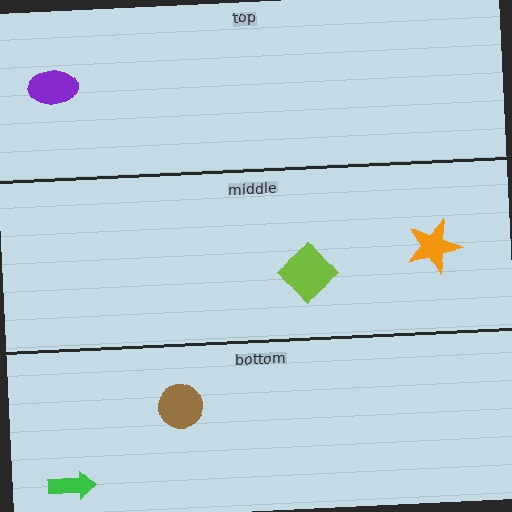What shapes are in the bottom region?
The green arrow, the brown circle.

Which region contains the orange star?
The middle region.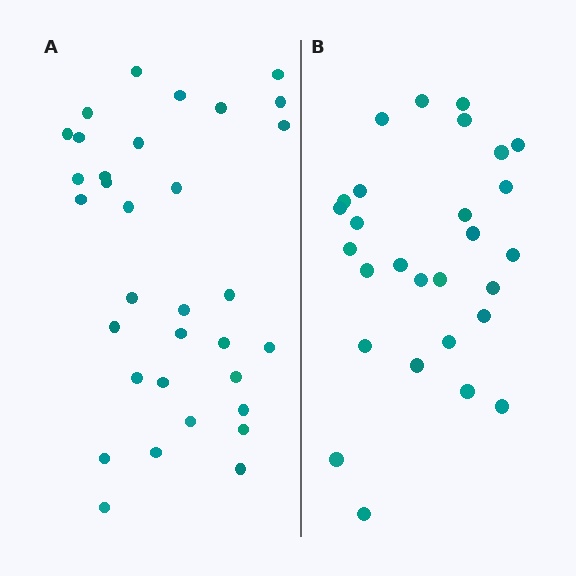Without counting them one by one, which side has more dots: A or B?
Region A (the left region) has more dots.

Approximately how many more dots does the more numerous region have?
Region A has about 5 more dots than region B.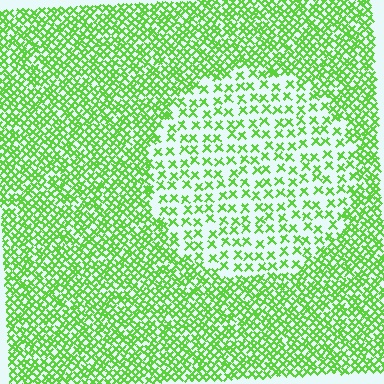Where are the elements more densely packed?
The elements are more densely packed outside the circle boundary.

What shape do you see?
I see a circle.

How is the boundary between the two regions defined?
The boundary is defined by a change in element density (approximately 2.3x ratio). All elements are the same color, size, and shape.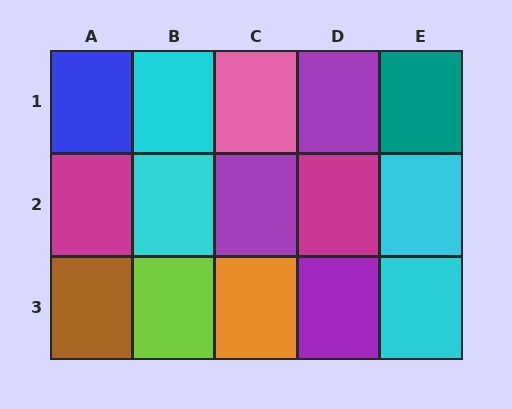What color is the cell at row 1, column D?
Purple.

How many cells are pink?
1 cell is pink.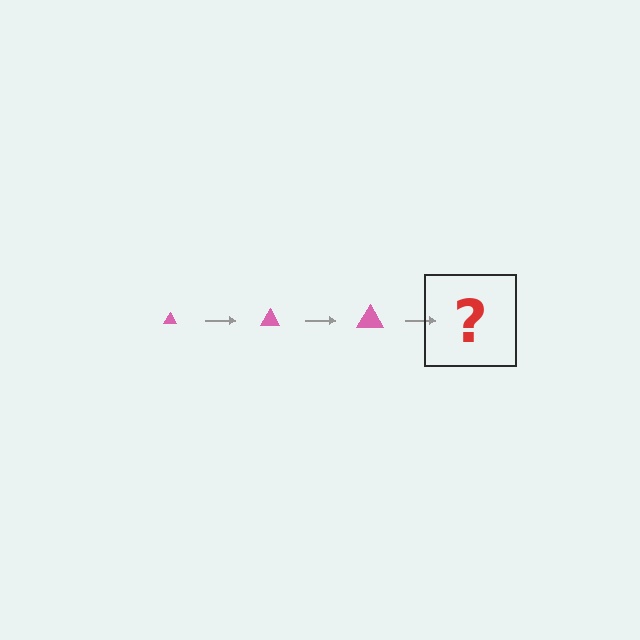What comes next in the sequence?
The next element should be a pink triangle, larger than the previous one.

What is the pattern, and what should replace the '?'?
The pattern is that the triangle gets progressively larger each step. The '?' should be a pink triangle, larger than the previous one.